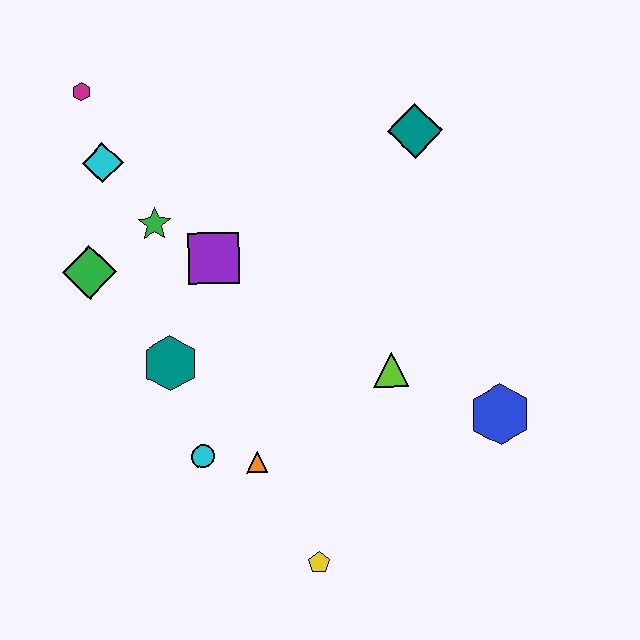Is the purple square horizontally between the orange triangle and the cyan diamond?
Yes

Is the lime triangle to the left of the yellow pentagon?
No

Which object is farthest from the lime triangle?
The magenta hexagon is farthest from the lime triangle.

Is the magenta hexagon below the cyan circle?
No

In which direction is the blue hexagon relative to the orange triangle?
The blue hexagon is to the right of the orange triangle.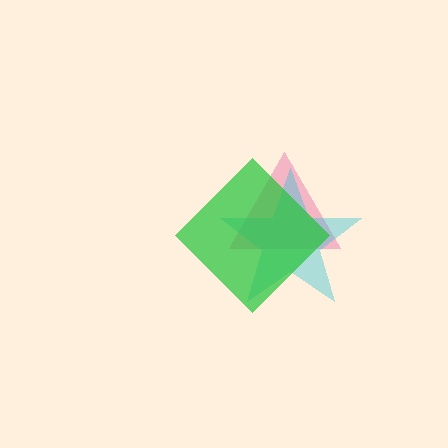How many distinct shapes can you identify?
There are 3 distinct shapes: a pink triangle, a cyan star, a green diamond.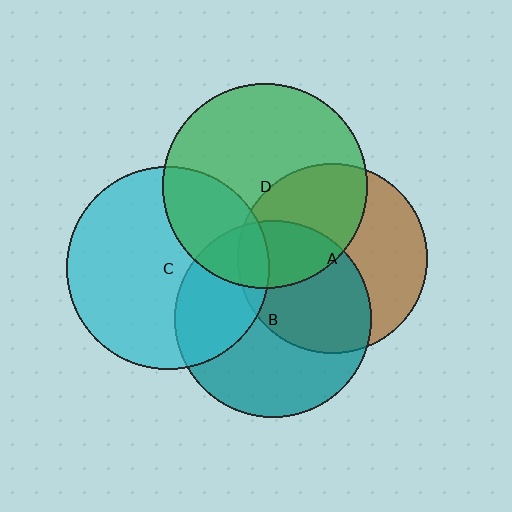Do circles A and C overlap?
Yes.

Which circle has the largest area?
Circle D (green).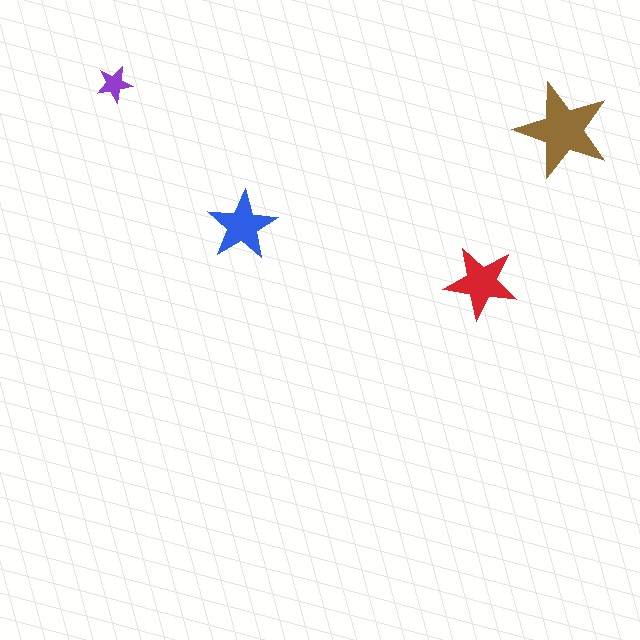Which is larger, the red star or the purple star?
The red one.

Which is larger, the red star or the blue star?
The red one.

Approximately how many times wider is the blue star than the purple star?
About 2 times wider.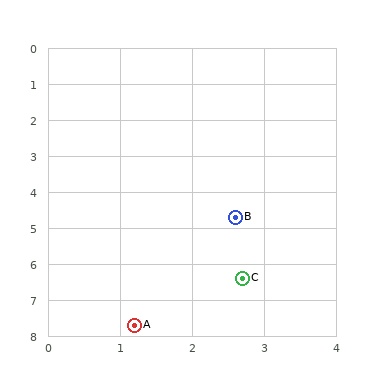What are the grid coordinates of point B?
Point B is at approximately (2.6, 4.7).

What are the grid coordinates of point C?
Point C is at approximately (2.7, 6.4).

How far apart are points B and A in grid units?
Points B and A are about 3.3 grid units apart.